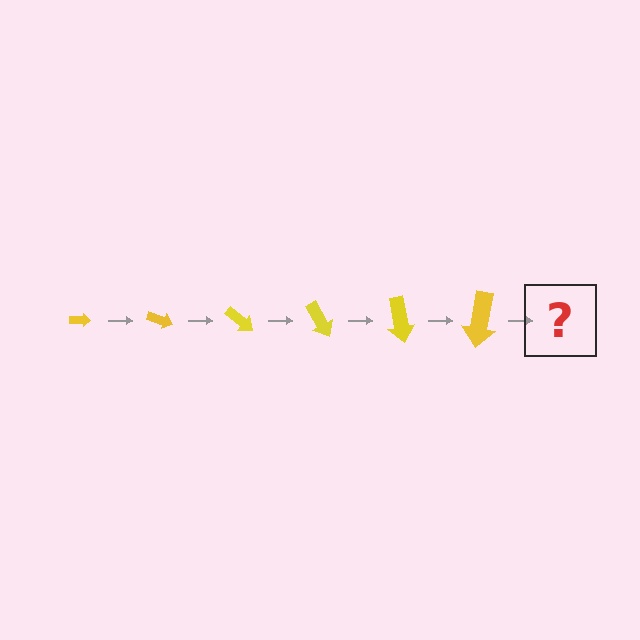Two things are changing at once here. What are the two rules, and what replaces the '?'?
The two rules are that the arrow grows larger each step and it rotates 20 degrees each step. The '?' should be an arrow, larger than the previous one and rotated 120 degrees from the start.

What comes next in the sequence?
The next element should be an arrow, larger than the previous one and rotated 120 degrees from the start.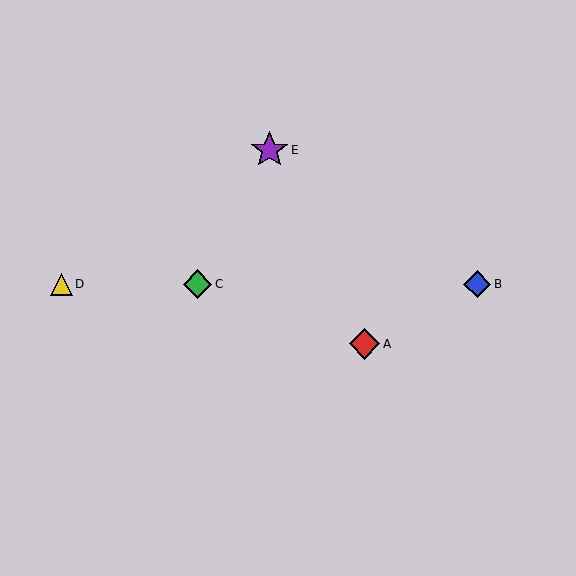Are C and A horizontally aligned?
No, C is at y≈284 and A is at y≈344.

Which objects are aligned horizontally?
Objects B, C, D are aligned horizontally.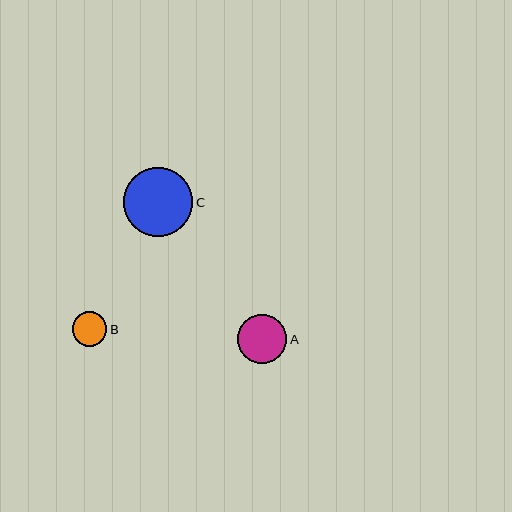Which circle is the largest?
Circle C is the largest with a size of approximately 69 pixels.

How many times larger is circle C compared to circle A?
Circle C is approximately 1.4 times the size of circle A.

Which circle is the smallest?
Circle B is the smallest with a size of approximately 35 pixels.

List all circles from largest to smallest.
From largest to smallest: C, A, B.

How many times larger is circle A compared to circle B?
Circle A is approximately 1.4 times the size of circle B.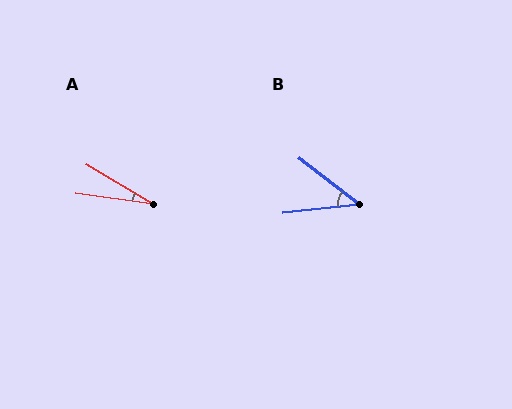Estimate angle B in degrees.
Approximately 44 degrees.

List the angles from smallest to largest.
A (23°), B (44°).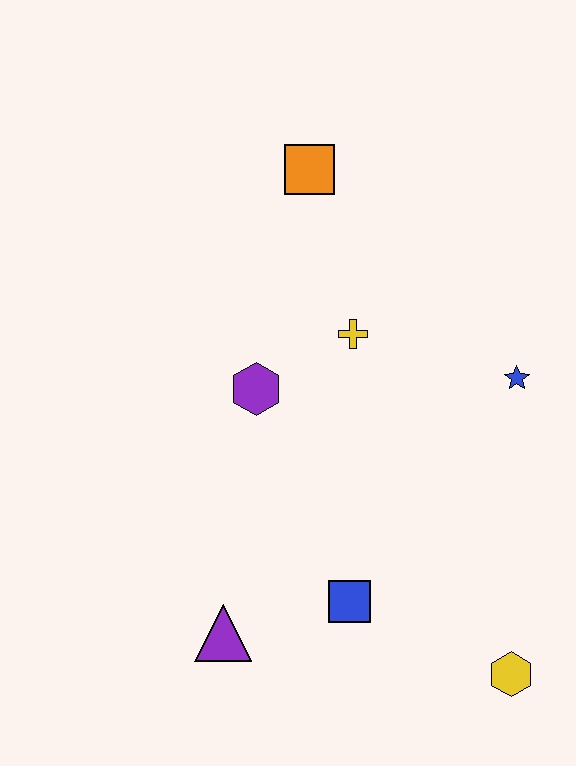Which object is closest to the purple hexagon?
The yellow cross is closest to the purple hexagon.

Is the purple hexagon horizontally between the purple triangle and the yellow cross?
Yes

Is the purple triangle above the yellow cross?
No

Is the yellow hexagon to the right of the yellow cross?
Yes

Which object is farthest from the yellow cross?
The yellow hexagon is farthest from the yellow cross.